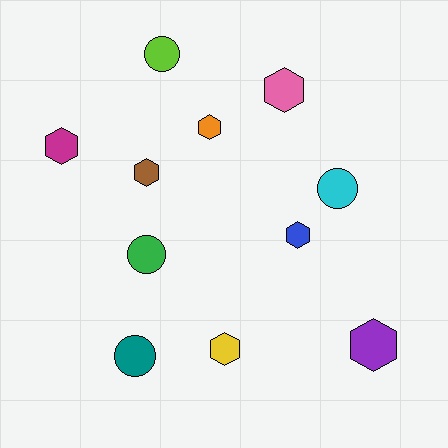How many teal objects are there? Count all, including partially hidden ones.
There is 1 teal object.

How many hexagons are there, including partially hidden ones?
There are 7 hexagons.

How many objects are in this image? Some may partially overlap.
There are 11 objects.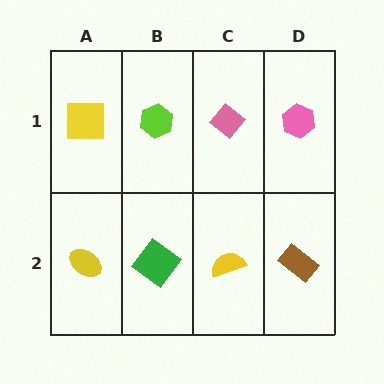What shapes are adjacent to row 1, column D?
A brown rectangle (row 2, column D), a pink diamond (row 1, column C).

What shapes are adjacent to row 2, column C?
A pink diamond (row 1, column C), a green diamond (row 2, column B), a brown rectangle (row 2, column D).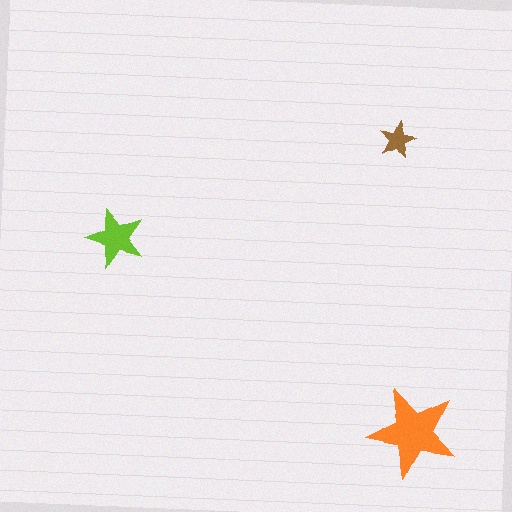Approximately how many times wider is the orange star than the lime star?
About 1.5 times wider.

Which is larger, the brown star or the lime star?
The lime one.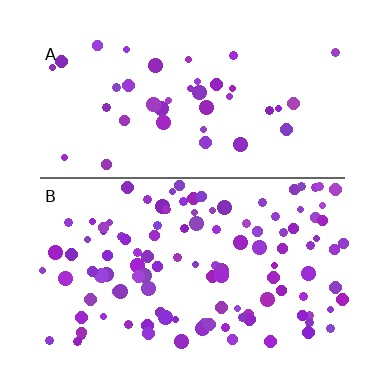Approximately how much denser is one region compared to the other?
Approximately 2.8× — region B over region A.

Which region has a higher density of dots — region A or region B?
B (the bottom).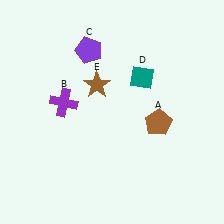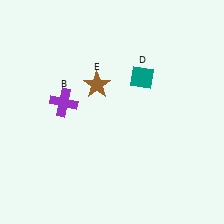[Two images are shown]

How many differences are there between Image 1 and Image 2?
There are 2 differences between the two images.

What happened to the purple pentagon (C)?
The purple pentagon (C) was removed in Image 2. It was in the top-left area of Image 1.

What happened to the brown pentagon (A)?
The brown pentagon (A) was removed in Image 2. It was in the bottom-right area of Image 1.